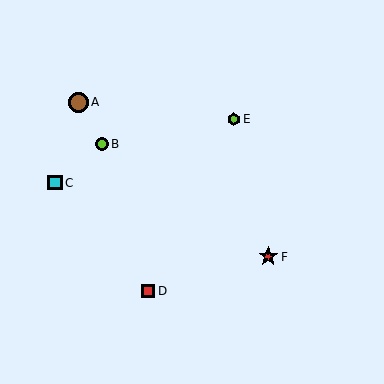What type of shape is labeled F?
Shape F is a red star.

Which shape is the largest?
The brown circle (labeled A) is the largest.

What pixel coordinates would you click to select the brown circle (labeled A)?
Click at (78, 102) to select the brown circle A.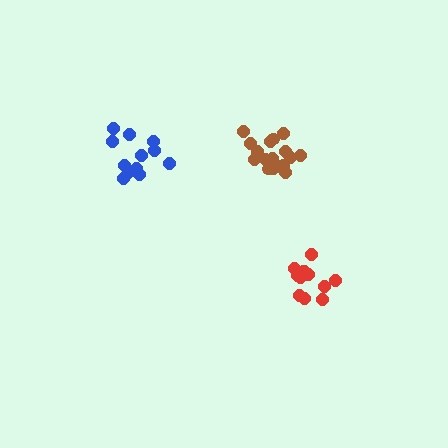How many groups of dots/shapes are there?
There are 3 groups.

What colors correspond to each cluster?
The clusters are colored: red, blue, brown.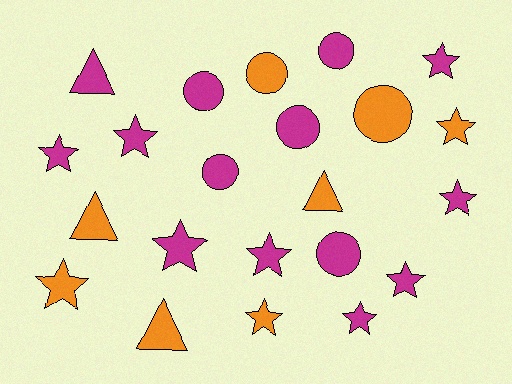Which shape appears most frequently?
Star, with 11 objects.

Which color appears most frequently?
Magenta, with 14 objects.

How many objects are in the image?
There are 22 objects.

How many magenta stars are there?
There are 8 magenta stars.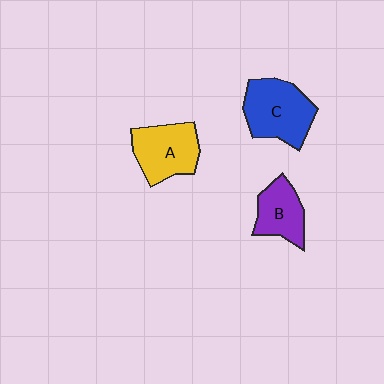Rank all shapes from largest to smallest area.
From largest to smallest: C (blue), A (yellow), B (purple).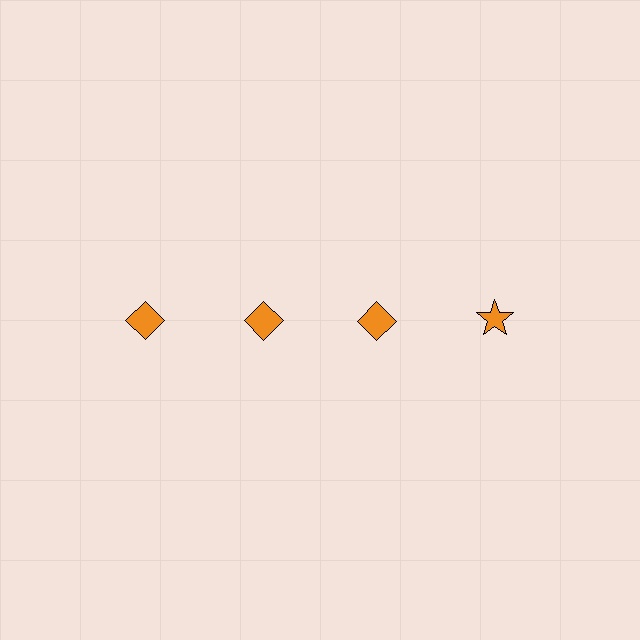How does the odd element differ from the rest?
It has a different shape: star instead of diamond.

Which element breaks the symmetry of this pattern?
The orange star in the top row, second from right column breaks the symmetry. All other shapes are orange diamonds.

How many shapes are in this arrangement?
There are 4 shapes arranged in a grid pattern.